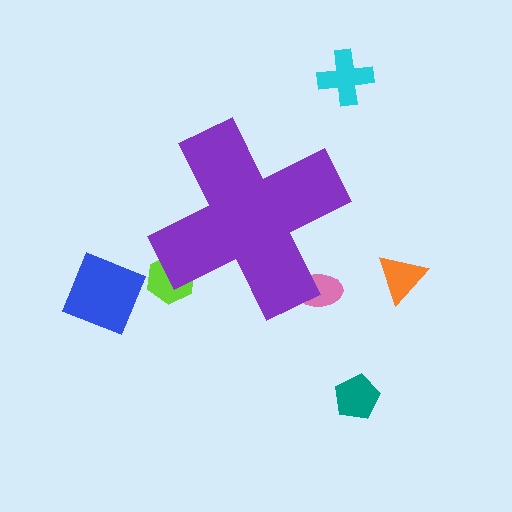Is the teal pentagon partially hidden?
No, the teal pentagon is fully visible.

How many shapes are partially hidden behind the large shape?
2 shapes are partially hidden.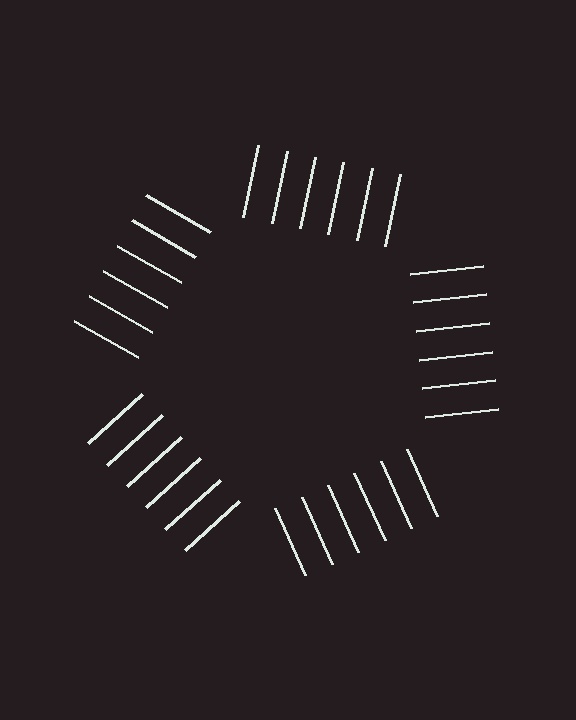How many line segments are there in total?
30 — 6 along each of the 5 edges.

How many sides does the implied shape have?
5 sides — the line-ends trace a pentagon.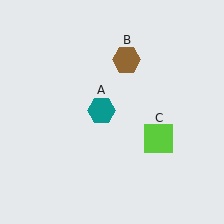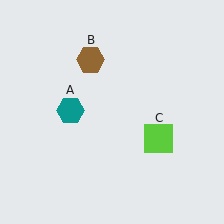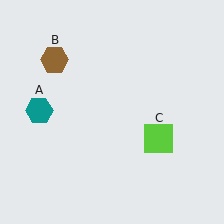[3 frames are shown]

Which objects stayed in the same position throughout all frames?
Lime square (object C) remained stationary.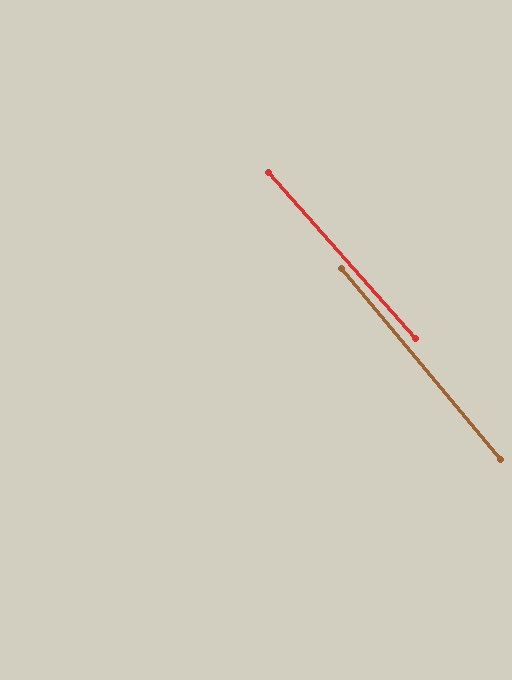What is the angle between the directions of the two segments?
Approximately 2 degrees.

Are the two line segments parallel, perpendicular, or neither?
Parallel — their directions differ by only 1.7°.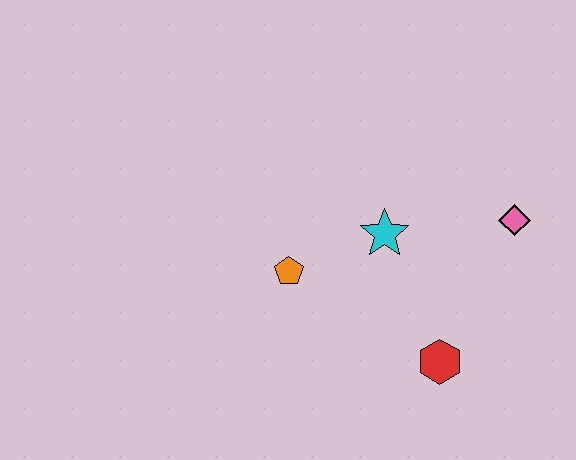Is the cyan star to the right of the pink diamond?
No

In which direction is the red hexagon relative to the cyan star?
The red hexagon is below the cyan star.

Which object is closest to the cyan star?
The orange pentagon is closest to the cyan star.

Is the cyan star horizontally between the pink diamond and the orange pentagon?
Yes